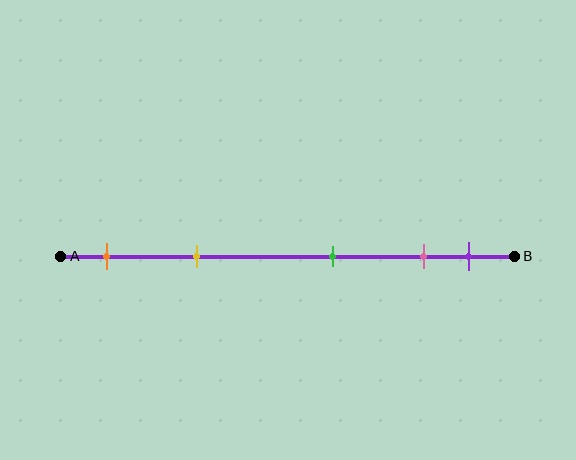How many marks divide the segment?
There are 5 marks dividing the segment.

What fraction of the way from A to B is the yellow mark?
The yellow mark is approximately 30% (0.3) of the way from A to B.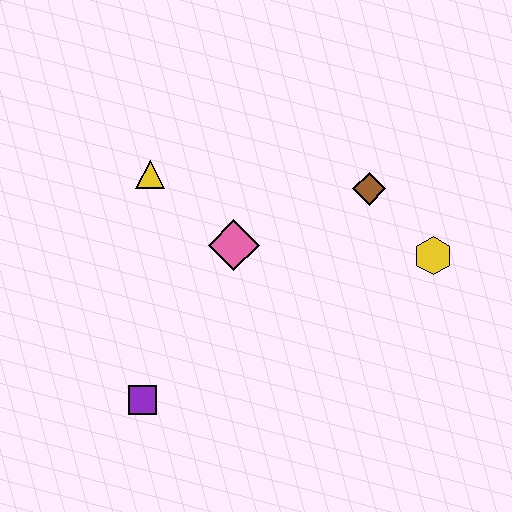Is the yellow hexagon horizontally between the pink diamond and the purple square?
No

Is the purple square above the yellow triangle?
No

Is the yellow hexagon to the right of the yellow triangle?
Yes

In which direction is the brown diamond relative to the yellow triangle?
The brown diamond is to the right of the yellow triangle.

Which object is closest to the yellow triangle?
The pink diamond is closest to the yellow triangle.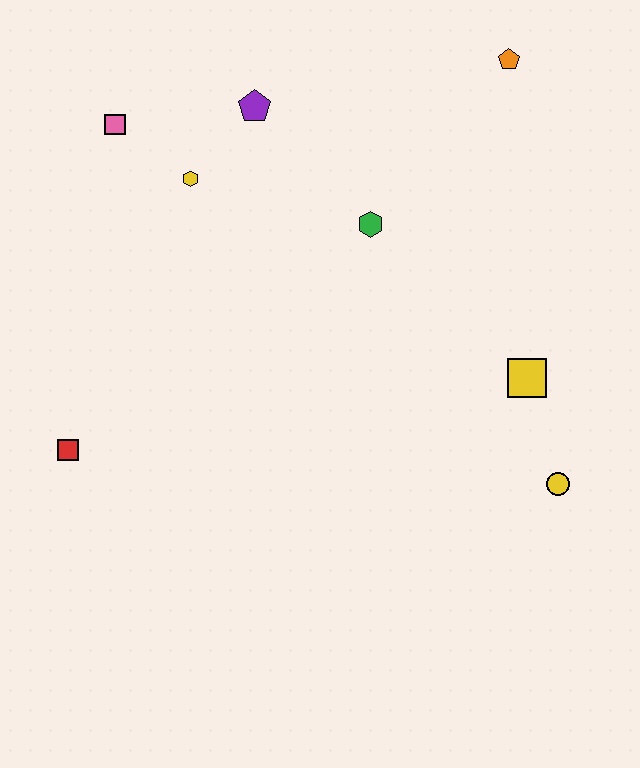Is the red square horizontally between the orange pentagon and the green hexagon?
No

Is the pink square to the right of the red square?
Yes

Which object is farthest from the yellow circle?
The pink square is farthest from the yellow circle.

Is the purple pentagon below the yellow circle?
No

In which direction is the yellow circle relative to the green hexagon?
The yellow circle is below the green hexagon.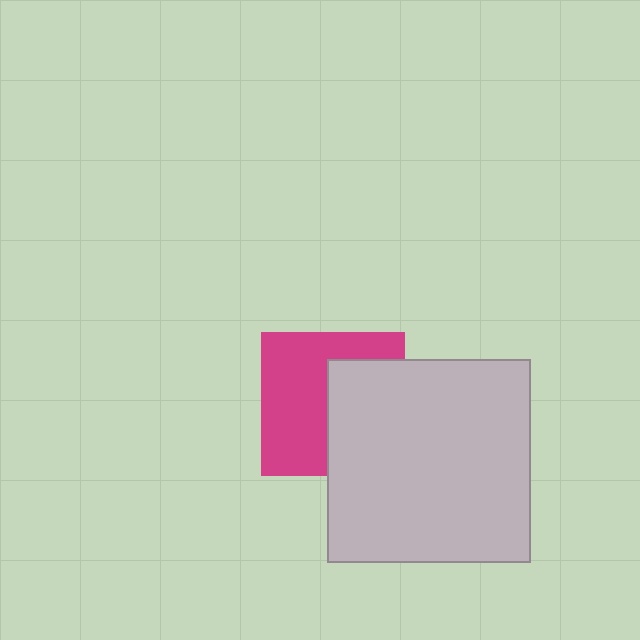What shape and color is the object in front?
The object in front is a light gray square.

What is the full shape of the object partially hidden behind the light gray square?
The partially hidden object is a magenta square.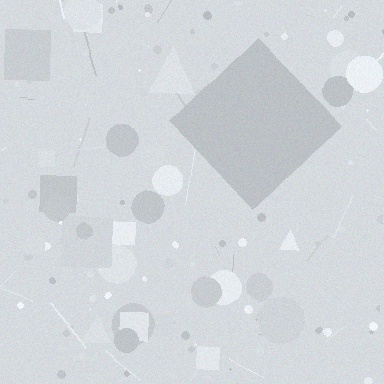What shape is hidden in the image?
A diamond is hidden in the image.